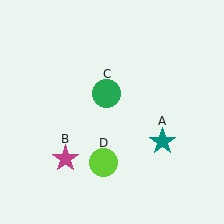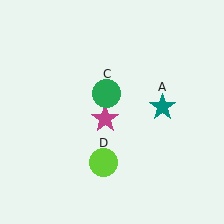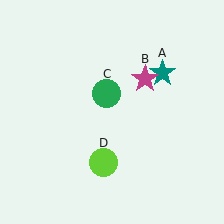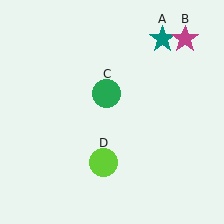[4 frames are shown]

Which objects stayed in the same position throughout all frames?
Green circle (object C) and lime circle (object D) remained stationary.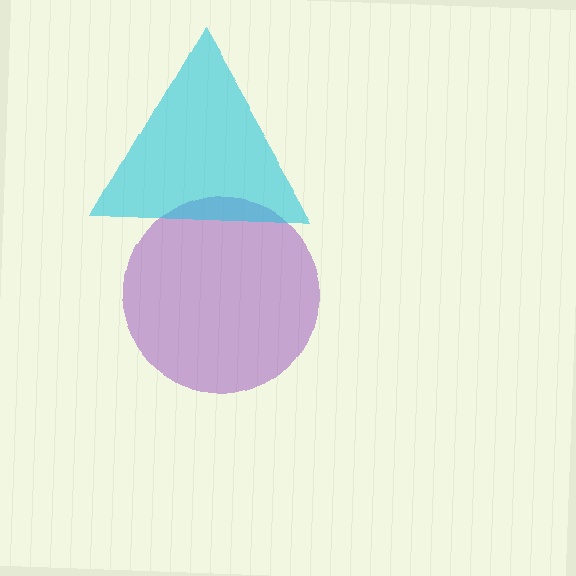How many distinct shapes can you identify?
There are 2 distinct shapes: a purple circle, a cyan triangle.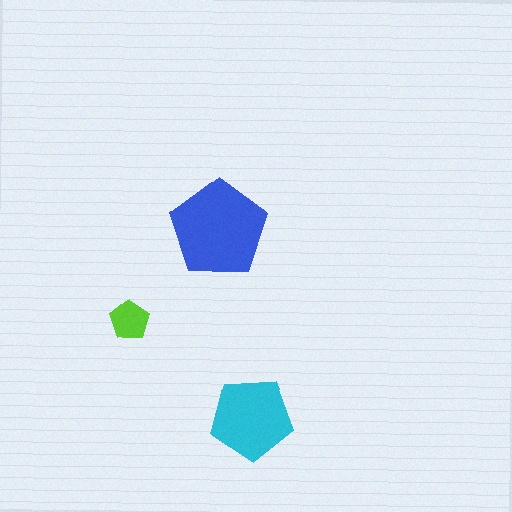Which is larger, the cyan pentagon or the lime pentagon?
The cyan one.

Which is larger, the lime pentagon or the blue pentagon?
The blue one.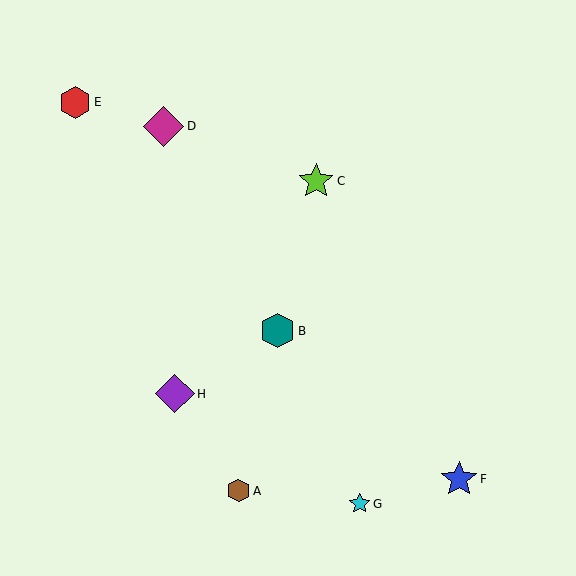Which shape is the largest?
The magenta diamond (labeled D) is the largest.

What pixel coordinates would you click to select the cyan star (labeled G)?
Click at (360, 504) to select the cyan star G.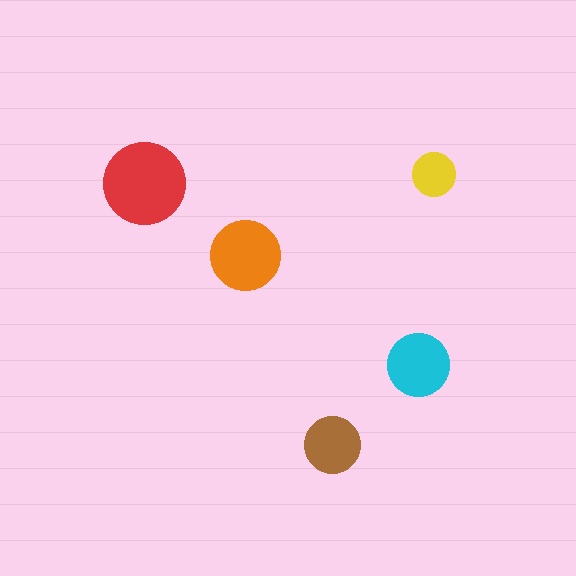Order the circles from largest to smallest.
the red one, the orange one, the cyan one, the brown one, the yellow one.